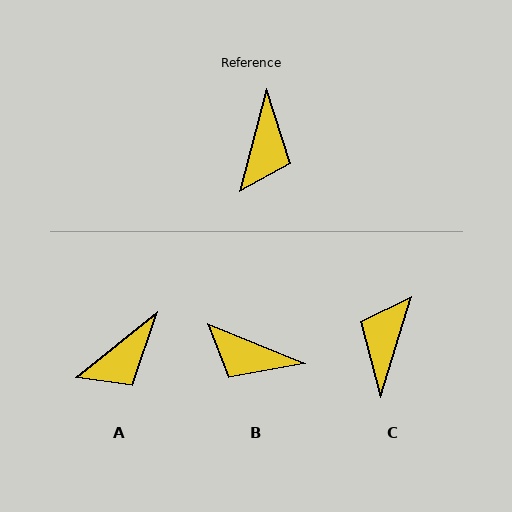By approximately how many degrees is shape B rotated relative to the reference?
Approximately 98 degrees clockwise.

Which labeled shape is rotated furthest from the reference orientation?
C, about 177 degrees away.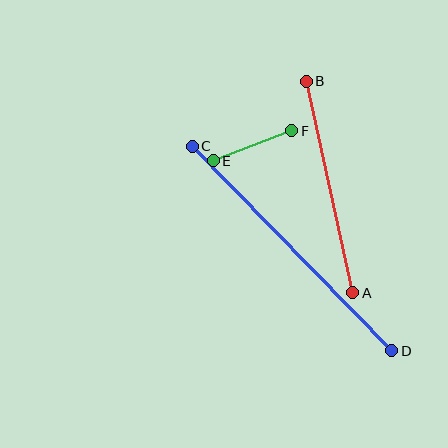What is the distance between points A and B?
The distance is approximately 217 pixels.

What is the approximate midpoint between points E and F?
The midpoint is at approximately (252, 146) pixels.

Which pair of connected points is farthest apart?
Points C and D are farthest apart.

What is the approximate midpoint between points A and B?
The midpoint is at approximately (330, 187) pixels.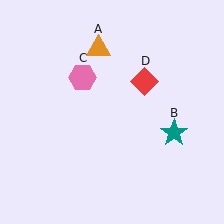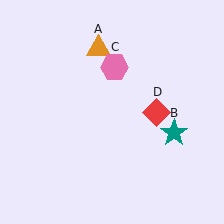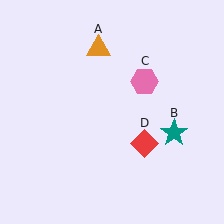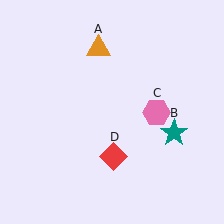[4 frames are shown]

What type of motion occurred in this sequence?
The pink hexagon (object C), red diamond (object D) rotated clockwise around the center of the scene.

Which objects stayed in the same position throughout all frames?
Orange triangle (object A) and teal star (object B) remained stationary.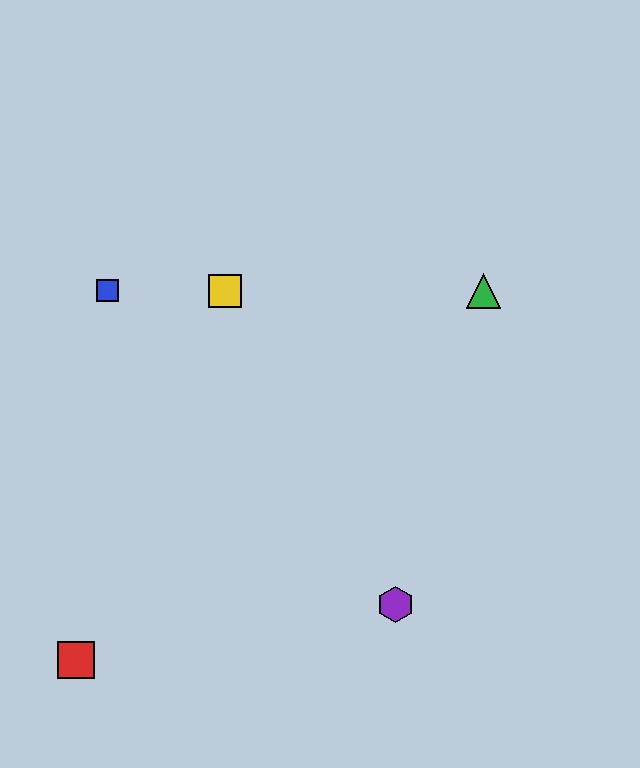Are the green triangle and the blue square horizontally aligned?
Yes, both are at y≈291.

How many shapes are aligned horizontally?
3 shapes (the blue square, the green triangle, the yellow square) are aligned horizontally.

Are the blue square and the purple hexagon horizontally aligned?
No, the blue square is at y≈291 and the purple hexagon is at y≈604.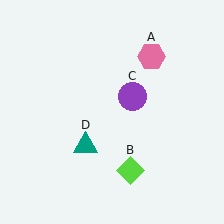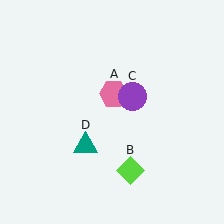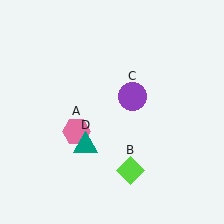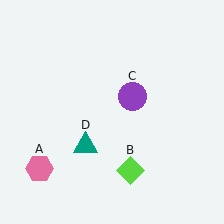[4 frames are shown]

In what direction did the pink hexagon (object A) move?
The pink hexagon (object A) moved down and to the left.